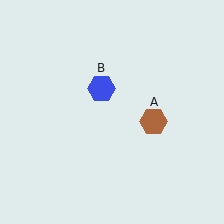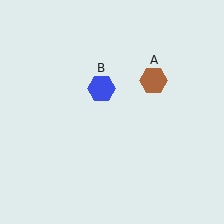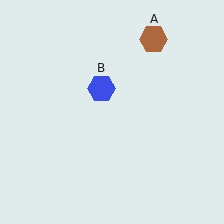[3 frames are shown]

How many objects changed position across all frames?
1 object changed position: brown hexagon (object A).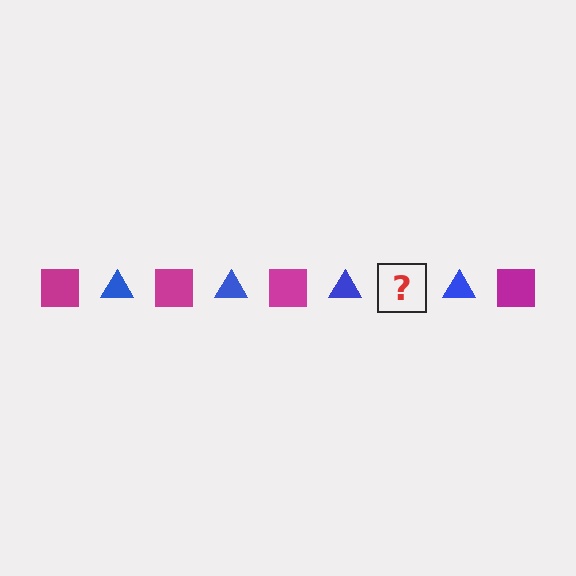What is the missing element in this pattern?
The missing element is a magenta square.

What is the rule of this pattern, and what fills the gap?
The rule is that the pattern alternates between magenta square and blue triangle. The gap should be filled with a magenta square.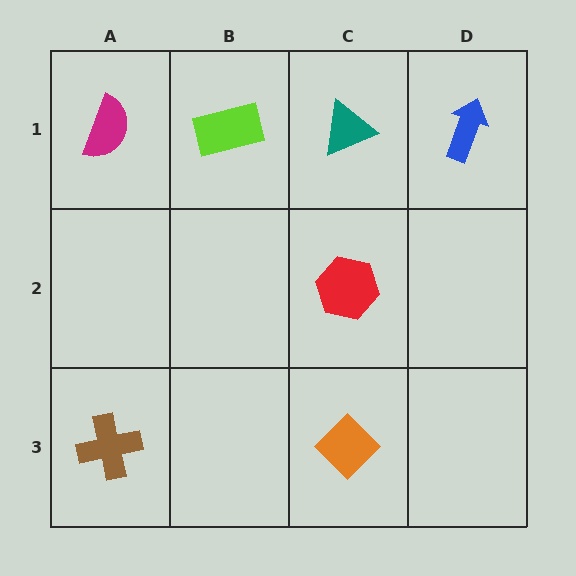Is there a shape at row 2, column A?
No, that cell is empty.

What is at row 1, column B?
A lime rectangle.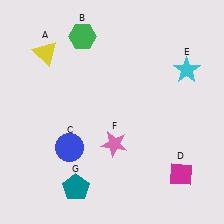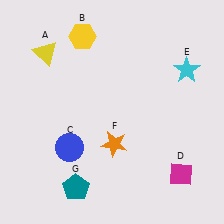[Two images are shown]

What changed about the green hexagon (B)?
In Image 1, B is green. In Image 2, it changed to yellow.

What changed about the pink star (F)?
In Image 1, F is pink. In Image 2, it changed to orange.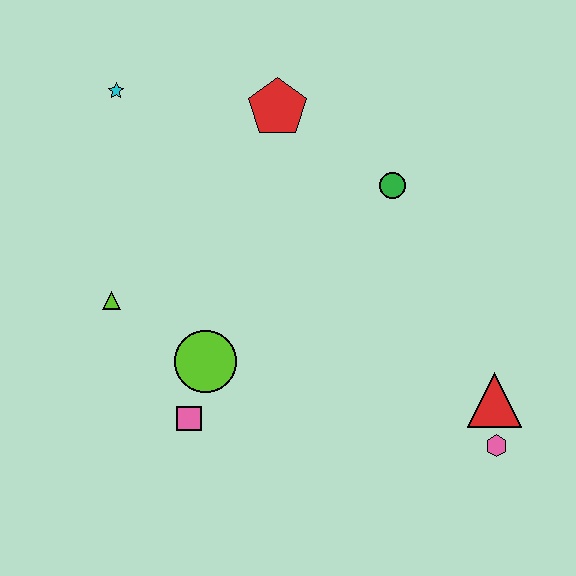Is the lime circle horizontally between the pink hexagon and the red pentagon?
No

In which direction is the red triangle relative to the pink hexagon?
The red triangle is above the pink hexagon.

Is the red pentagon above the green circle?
Yes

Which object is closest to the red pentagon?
The green circle is closest to the red pentagon.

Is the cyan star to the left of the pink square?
Yes